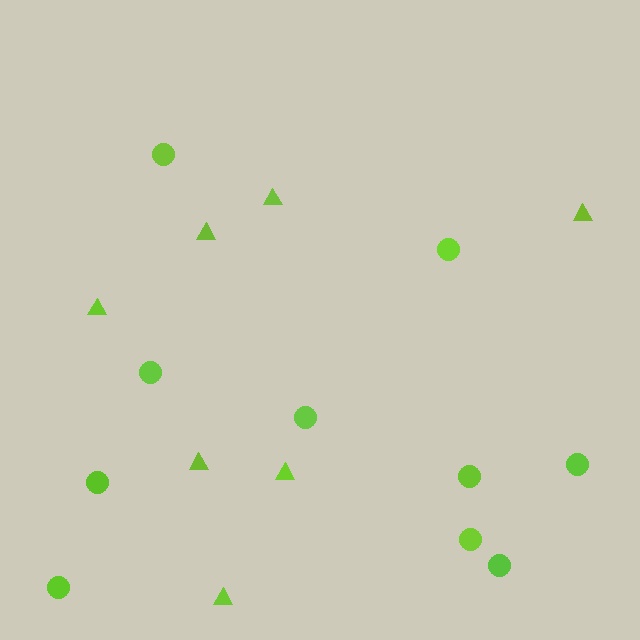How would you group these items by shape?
There are 2 groups: one group of circles (10) and one group of triangles (7).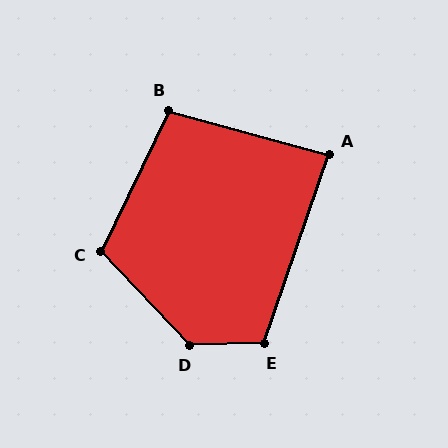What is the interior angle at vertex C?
Approximately 111 degrees (obtuse).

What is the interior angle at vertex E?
Approximately 110 degrees (obtuse).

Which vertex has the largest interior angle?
D, at approximately 132 degrees.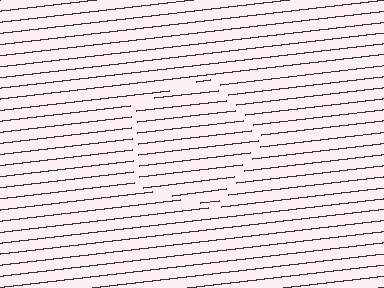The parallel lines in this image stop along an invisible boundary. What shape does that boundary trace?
An illusory pentagon. The interior of the shape contains the same grating, shifted by half a period — the contour is defined by the phase discontinuity where line-ends from the inner and outer gratings abut.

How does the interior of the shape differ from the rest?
The interior of the shape contains the same grating, shifted by half a period — the contour is defined by the phase discontinuity where line-ends from the inner and outer gratings abut.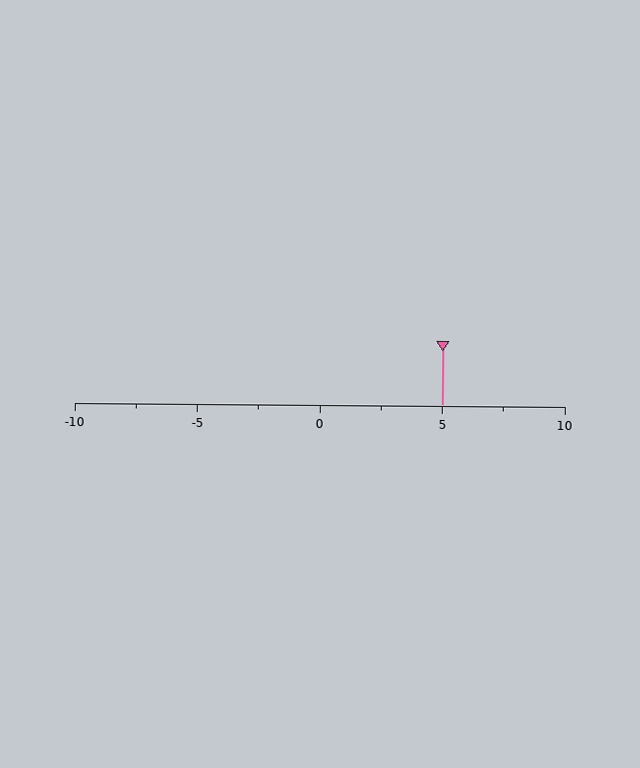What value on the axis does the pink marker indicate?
The marker indicates approximately 5.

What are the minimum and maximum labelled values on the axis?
The axis runs from -10 to 10.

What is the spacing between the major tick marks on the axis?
The major ticks are spaced 5 apart.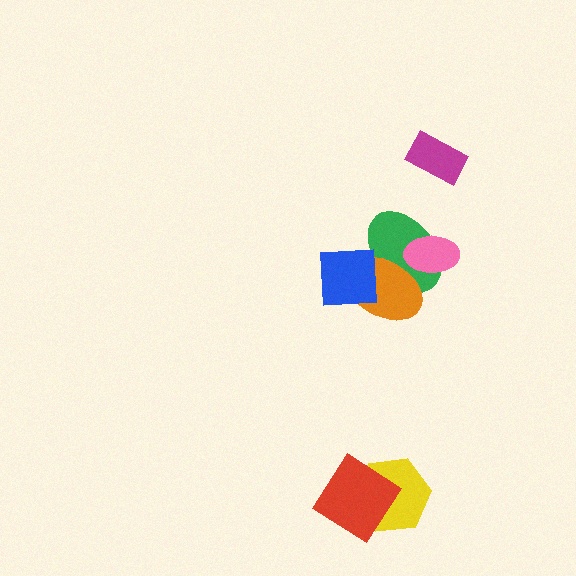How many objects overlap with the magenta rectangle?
0 objects overlap with the magenta rectangle.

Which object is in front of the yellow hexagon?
The red diamond is in front of the yellow hexagon.